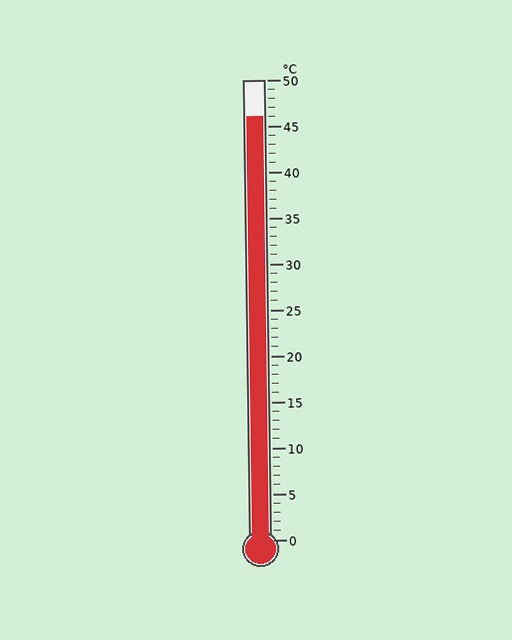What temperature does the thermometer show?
The thermometer shows approximately 46°C.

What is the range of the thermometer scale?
The thermometer scale ranges from 0°C to 50°C.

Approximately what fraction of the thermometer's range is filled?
The thermometer is filled to approximately 90% of its range.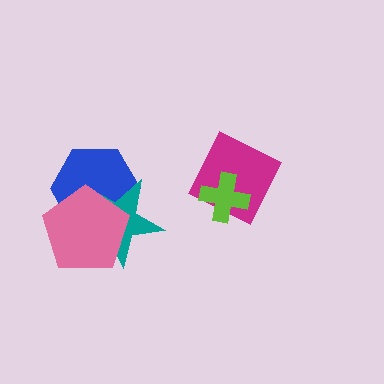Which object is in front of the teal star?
The pink pentagon is in front of the teal star.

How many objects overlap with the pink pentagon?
2 objects overlap with the pink pentagon.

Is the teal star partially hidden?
Yes, it is partially covered by another shape.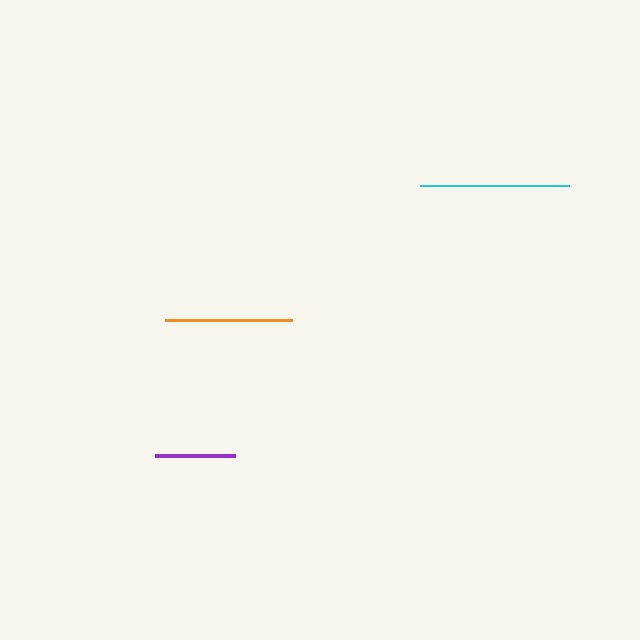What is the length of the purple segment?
The purple segment is approximately 80 pixels long.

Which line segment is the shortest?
The purple line is the shortest at approximately 80 pixels.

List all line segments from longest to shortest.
From longest to shortest: cyan, orange, purple.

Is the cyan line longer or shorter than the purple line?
The cyan line is longer than the purple line.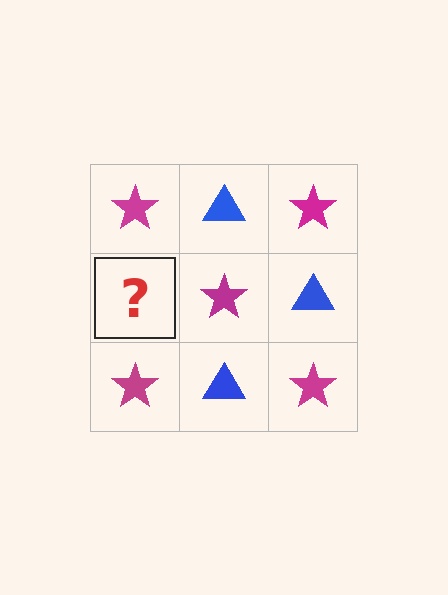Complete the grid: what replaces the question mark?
The question mark should be replaced with a blue triangle.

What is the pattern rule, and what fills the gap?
The rule is that it alternates magenta star and blue triangle in a checkerboard pattern. The gap should be filled with a blue triangle.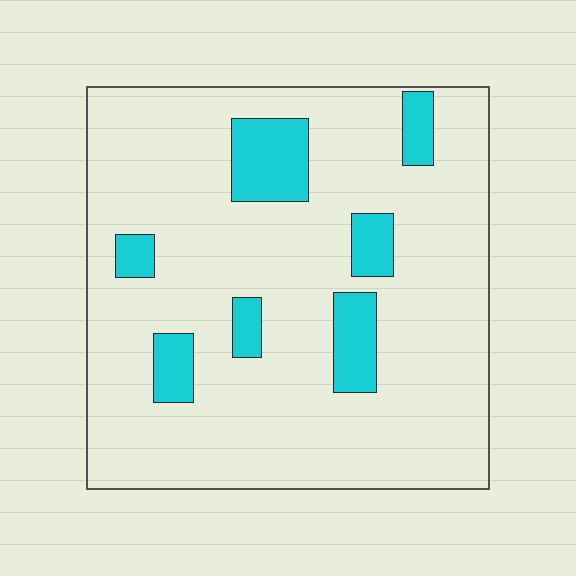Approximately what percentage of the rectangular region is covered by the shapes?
Approximately 15%.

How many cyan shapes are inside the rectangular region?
7.